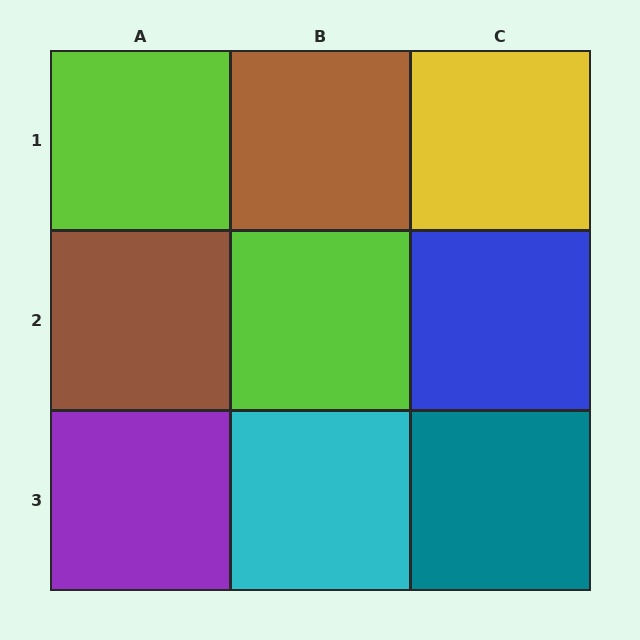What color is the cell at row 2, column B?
Lime.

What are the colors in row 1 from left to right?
Lime, brown, yellow.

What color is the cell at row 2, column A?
Brown.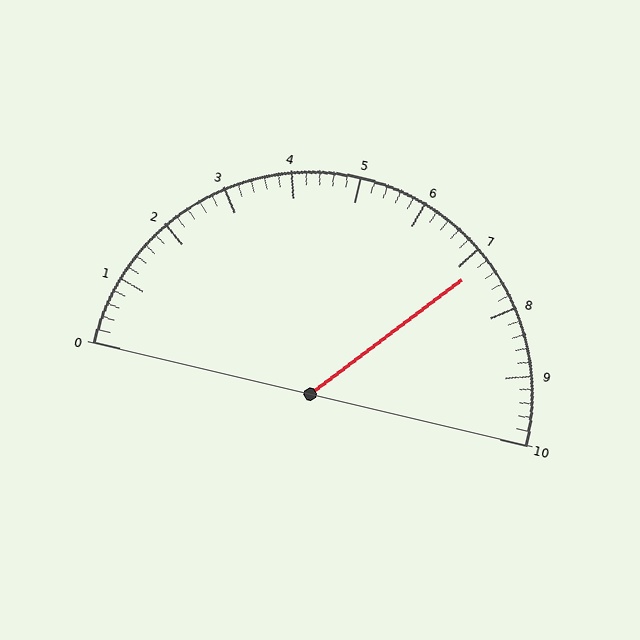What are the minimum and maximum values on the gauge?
The gauge ranges from 0 to 10.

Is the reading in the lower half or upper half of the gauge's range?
The reading is in the upper half of the range (0 to 10).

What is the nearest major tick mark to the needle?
The nearest major tick mark is 7.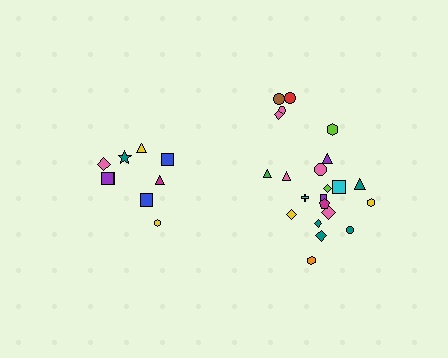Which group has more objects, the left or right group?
The right group.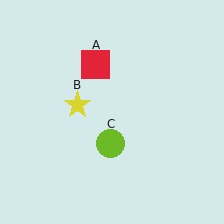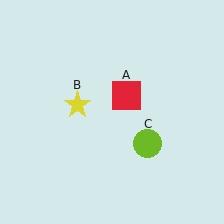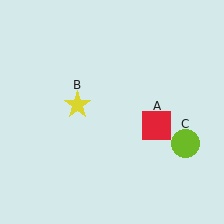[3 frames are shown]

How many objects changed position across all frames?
2 objects changed position: red square (object A), lime circle (object C).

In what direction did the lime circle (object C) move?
The lime circle (object C) moved right.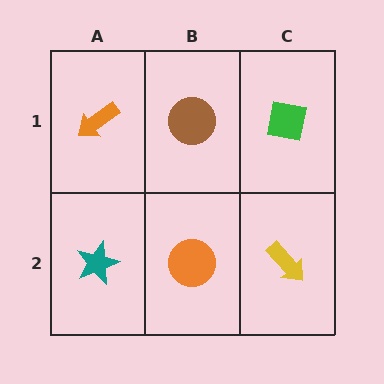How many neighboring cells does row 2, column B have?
3.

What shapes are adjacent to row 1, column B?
An orange circle (row 2, column B), an orange arrow (row 1, column A), a green square (row 1, column C).